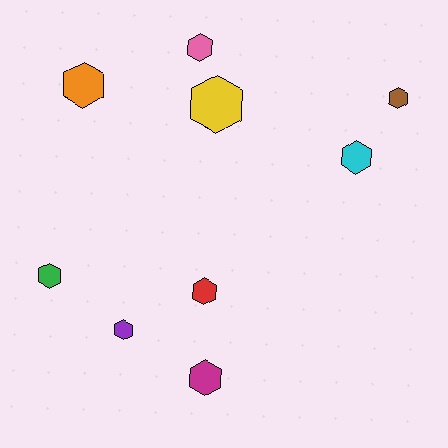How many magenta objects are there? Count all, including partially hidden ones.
There is 1 magenta object.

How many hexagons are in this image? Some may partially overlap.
There are 9 hexagons.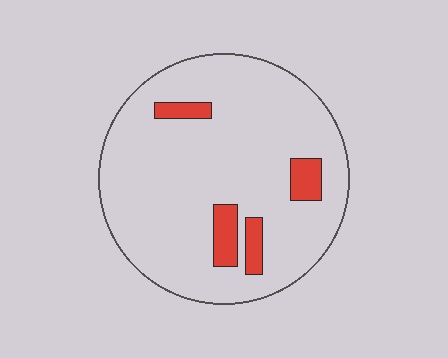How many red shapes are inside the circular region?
4.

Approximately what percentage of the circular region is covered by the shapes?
Approximately 10%.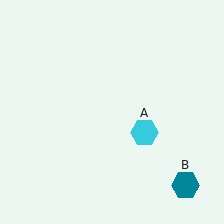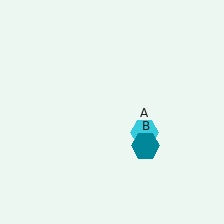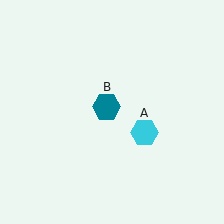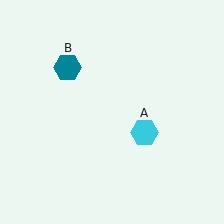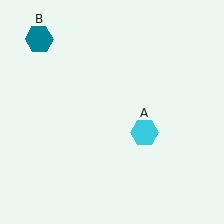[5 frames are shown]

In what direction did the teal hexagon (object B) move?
The teal hexagon (object B) moved up and to the left.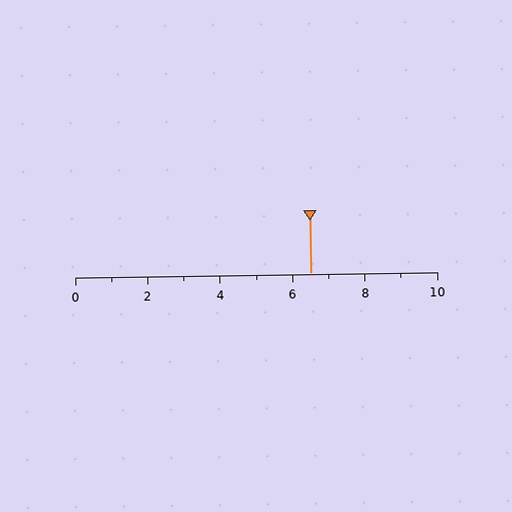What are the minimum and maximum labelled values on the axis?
The axis runs from 0 to 10.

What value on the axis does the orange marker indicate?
The marker indicates approximately 6.5.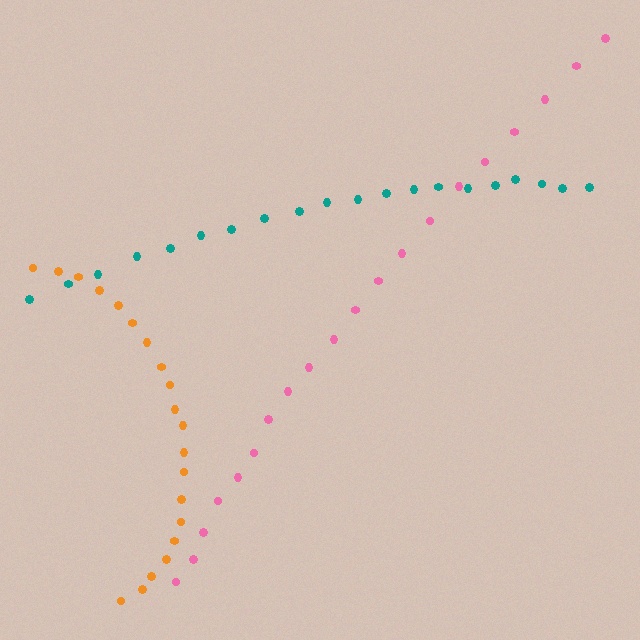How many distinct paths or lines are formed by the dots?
There are 3 distinct paths.